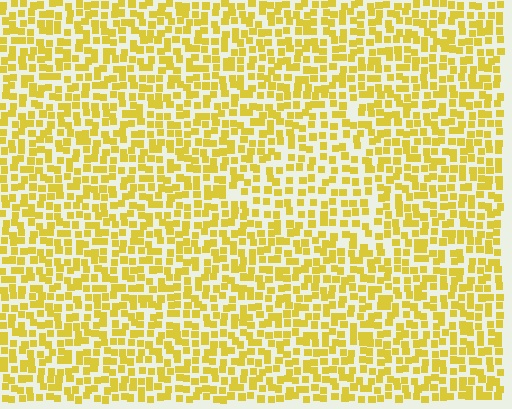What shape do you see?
I see a triangle.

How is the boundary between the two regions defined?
The boundary is defined by a change in element density (approximately 1.4x ratio). All elements are the same color, size, and shape.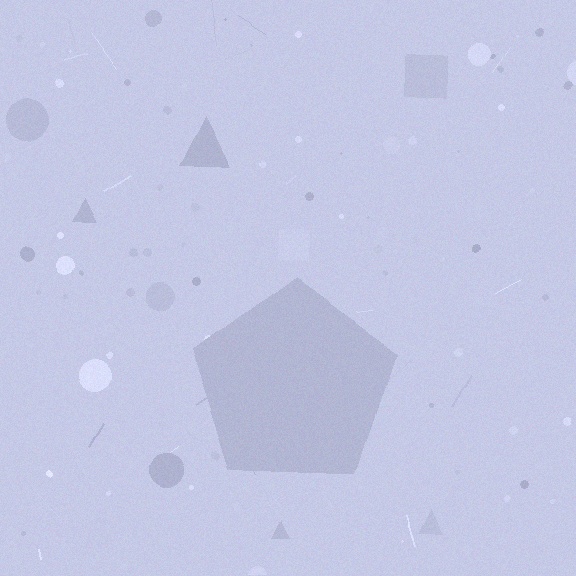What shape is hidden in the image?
A pentagon is hidden in the image.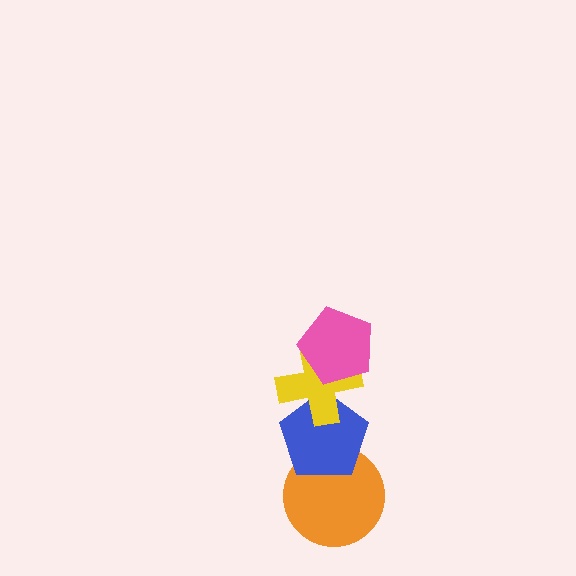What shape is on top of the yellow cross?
The pink pentagon is on top of the yellow cross.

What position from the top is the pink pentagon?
The pink pentagon is 1st from the top.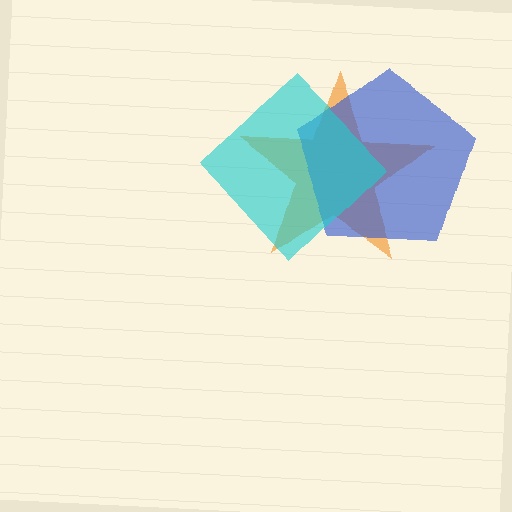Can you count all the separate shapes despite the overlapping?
Yes, there are 3 separate shapes.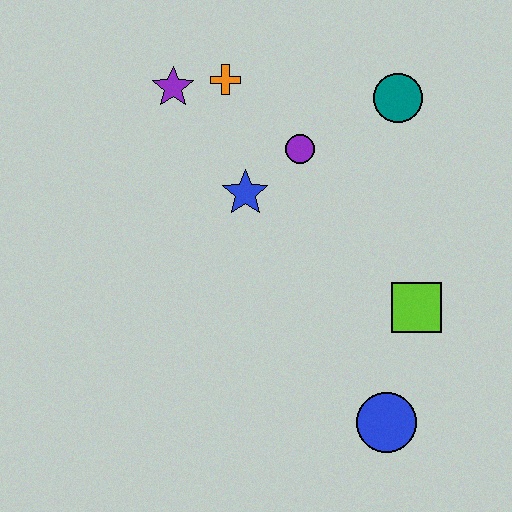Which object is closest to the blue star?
The purple circle is closest to the blue star.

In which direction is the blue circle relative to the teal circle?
The blue circle is below the teal circle.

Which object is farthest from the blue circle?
The purple star is farthest from the blue circle.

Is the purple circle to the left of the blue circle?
Yes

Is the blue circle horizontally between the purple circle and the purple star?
No